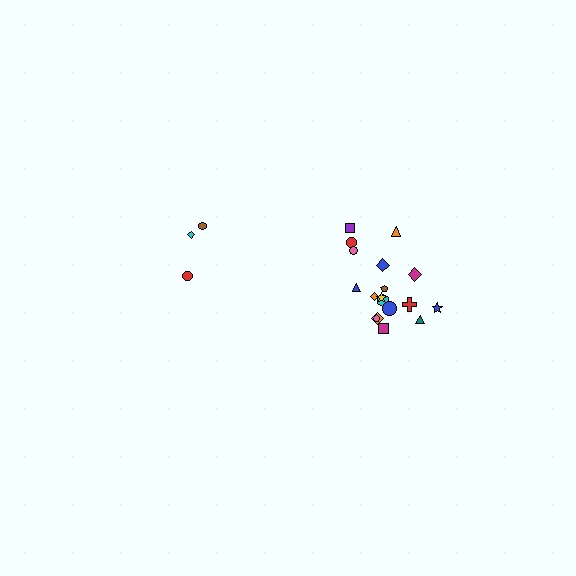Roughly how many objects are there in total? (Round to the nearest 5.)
Roughly 20 objects in total.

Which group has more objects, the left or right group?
The right group.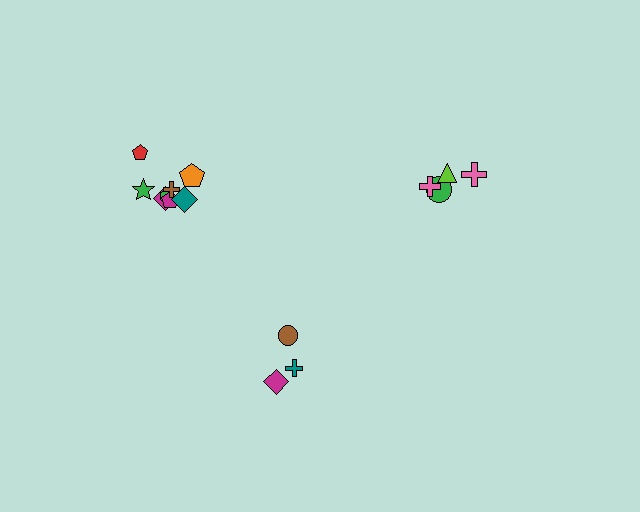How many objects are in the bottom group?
There are 3 objects.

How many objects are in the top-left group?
There are 8 objects.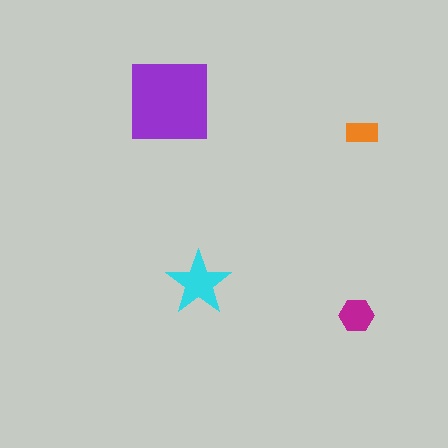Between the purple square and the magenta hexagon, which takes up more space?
The purple square.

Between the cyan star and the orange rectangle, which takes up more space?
The cyan star.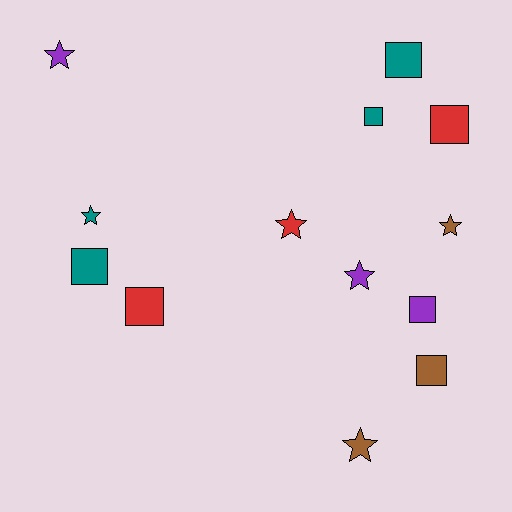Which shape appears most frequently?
Square, with 7 objects.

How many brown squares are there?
There is 1 brown square.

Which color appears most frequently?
Teal, with 4 objects.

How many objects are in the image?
There are 13 objects.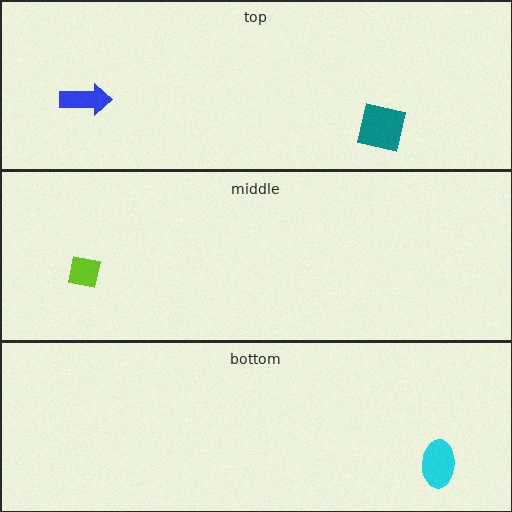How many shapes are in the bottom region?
1.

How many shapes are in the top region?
2.